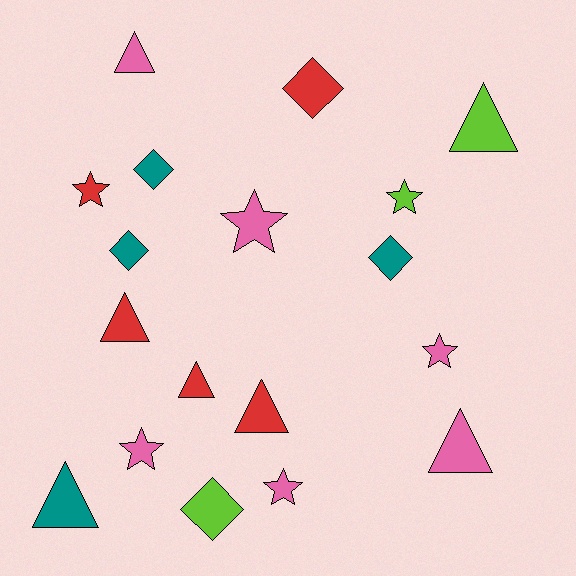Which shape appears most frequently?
Triangle, with 7 objects.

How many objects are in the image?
There are 18 objects.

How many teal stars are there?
There are no teal stars.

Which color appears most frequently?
Pink, with 6 objects.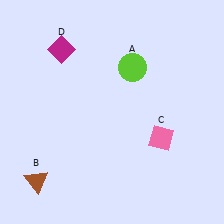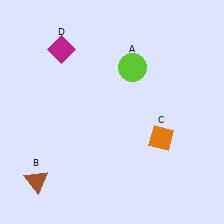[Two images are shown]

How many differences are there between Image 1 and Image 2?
There is 1 difference between the two images.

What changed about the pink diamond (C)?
In Image 1, C is pink. In Image 2, it changed to orange.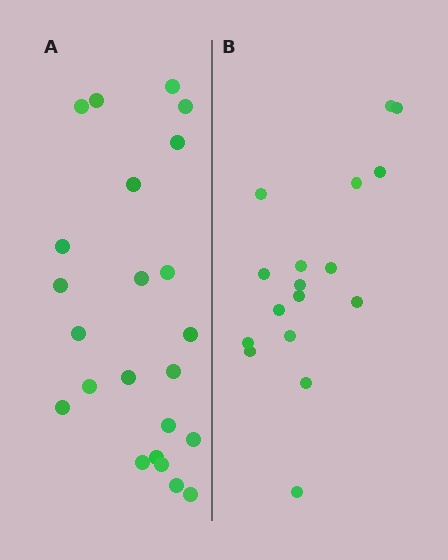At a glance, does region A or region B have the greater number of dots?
Region A (the left region) has more dots.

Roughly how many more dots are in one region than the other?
Region A has about 6 more dots than region B.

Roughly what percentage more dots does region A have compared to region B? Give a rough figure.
About 35% more.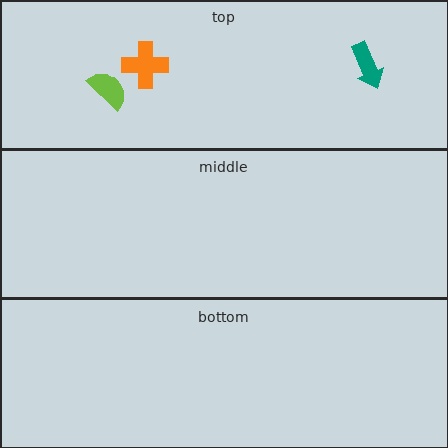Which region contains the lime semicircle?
The top region.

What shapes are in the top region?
The orange cross, the teal arrow, the lime semicircle.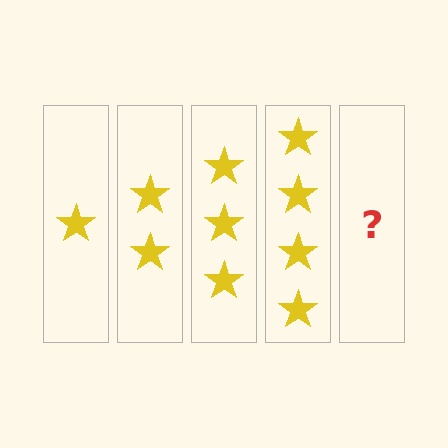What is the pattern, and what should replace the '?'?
The pattern is that each step adds one more star. The '?' should be 5 stars.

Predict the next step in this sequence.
The next step is 5 stars.